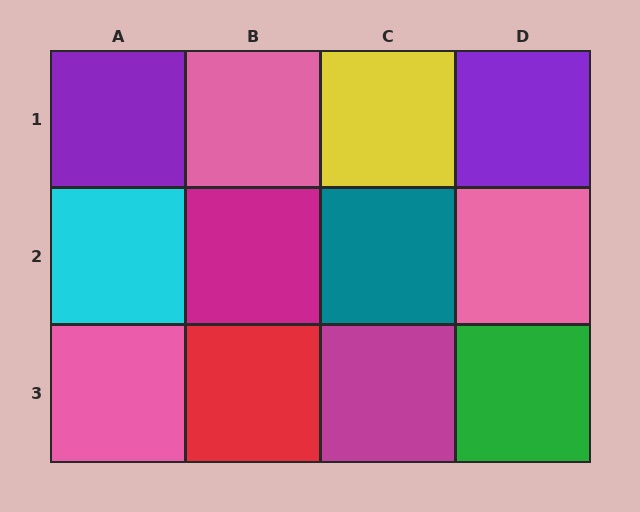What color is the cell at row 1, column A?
Purple.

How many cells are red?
1 cell is red.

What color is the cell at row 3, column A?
Pink.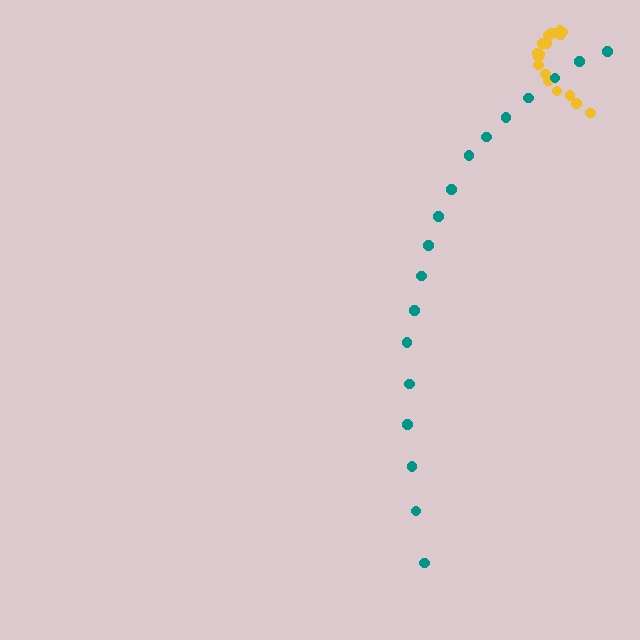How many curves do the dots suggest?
There are 2 distinct paths.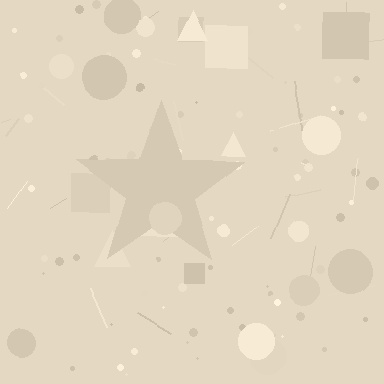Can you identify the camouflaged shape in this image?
The camouflaged shape is a star.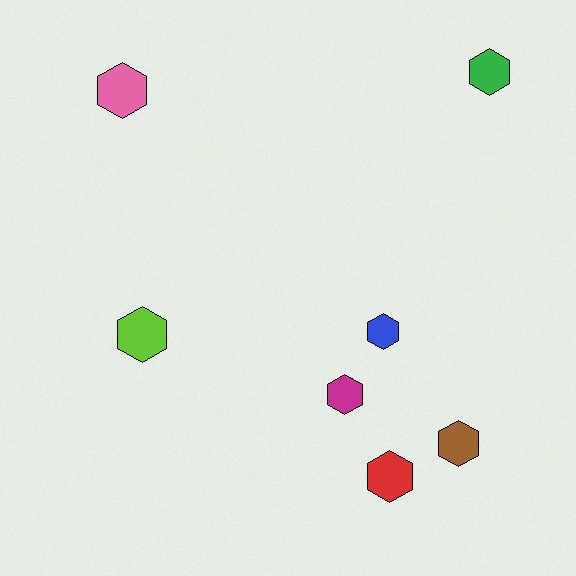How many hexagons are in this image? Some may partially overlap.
There are 7 hexagons.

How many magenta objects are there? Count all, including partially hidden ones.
There is 1 magenta object.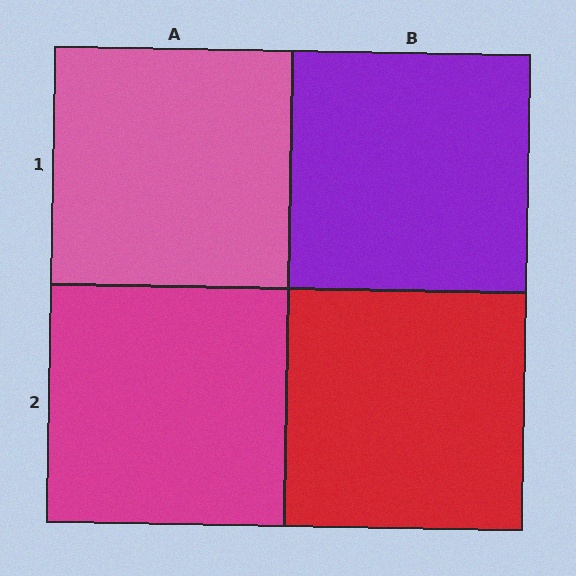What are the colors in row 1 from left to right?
Pink, purple.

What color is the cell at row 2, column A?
Magenta.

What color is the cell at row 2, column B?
Red.